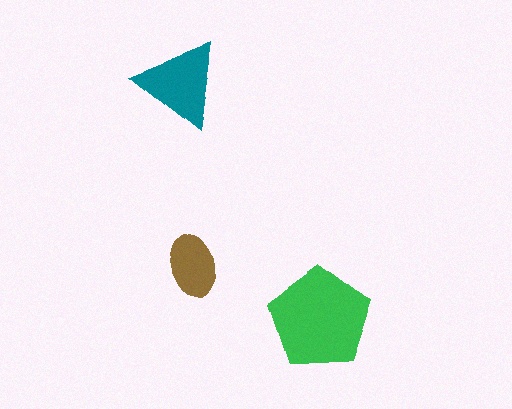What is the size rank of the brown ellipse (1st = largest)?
3rd.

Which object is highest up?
The teal triangle is topmost.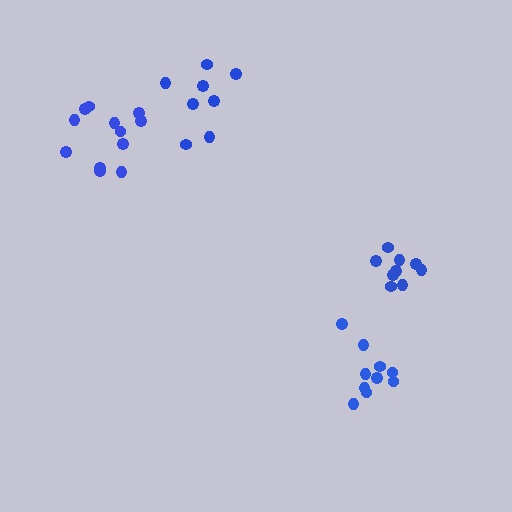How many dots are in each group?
Group 1: 10 dots, Group 2: 8 dots, Group 3: 9 dots, Group 4: 12 dots (39 total).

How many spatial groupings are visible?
There are 4 spatial groupings.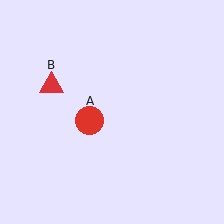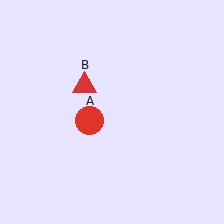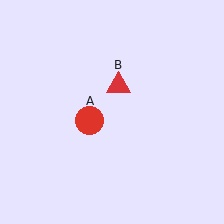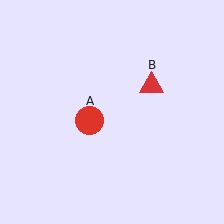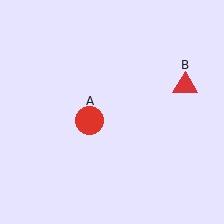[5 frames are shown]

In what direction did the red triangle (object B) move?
The red triangle (object B) moved right.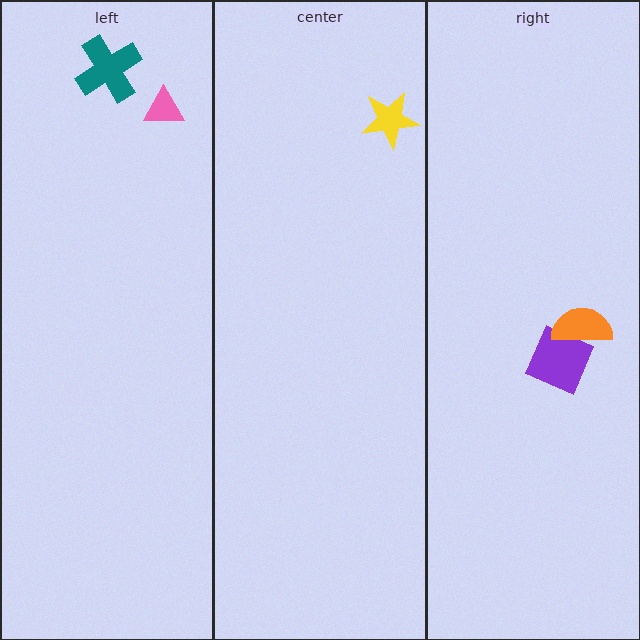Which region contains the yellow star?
The center region.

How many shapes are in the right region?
2.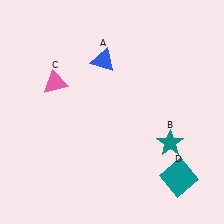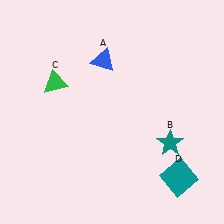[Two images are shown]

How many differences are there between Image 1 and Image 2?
There is 1 difference between the two images.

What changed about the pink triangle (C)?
In Image 1, C is pink. In Image 2, it changed to green.